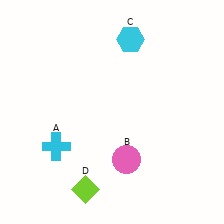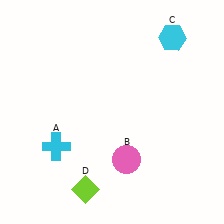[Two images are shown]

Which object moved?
The cyan hexagon (C) moved right.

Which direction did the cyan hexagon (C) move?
The cyan hexagon (C) moved right.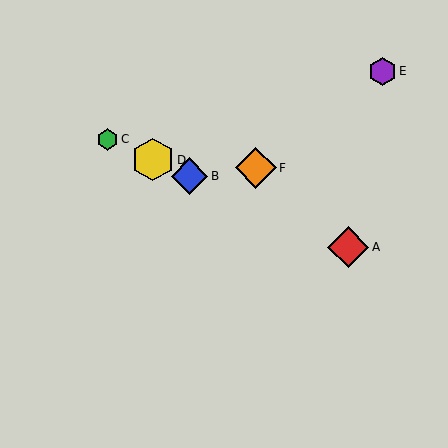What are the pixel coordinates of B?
Object B is at (190, 176).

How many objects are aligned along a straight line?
4 objects (A, B, C, D) are aligned along a straight line.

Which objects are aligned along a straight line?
Objects A, B, C, D are aligned along a straight line.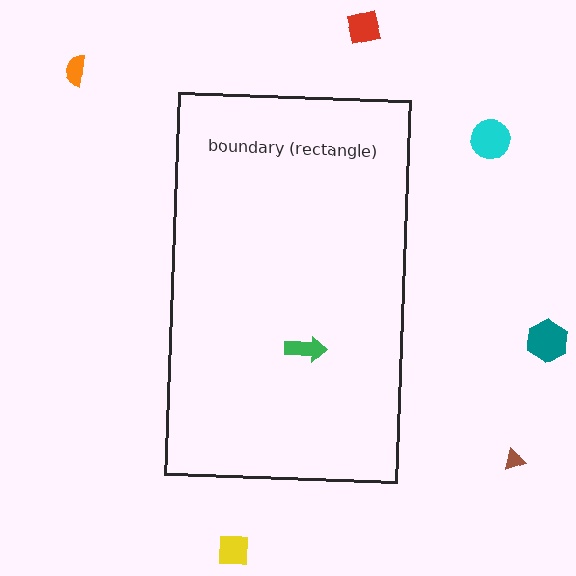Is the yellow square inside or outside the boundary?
Outside.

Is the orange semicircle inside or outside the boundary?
Outside.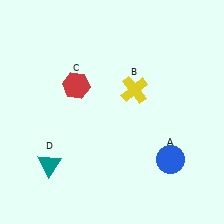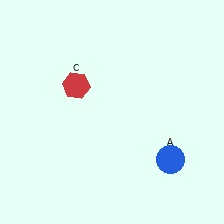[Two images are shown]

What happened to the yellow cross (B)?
The yellow cross (B) was removed in Image 2. It was in the top-right area of Image 1.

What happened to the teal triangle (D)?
The teal triangle (D) was removed in Image 2. It was in the bottom-left area of Image 1.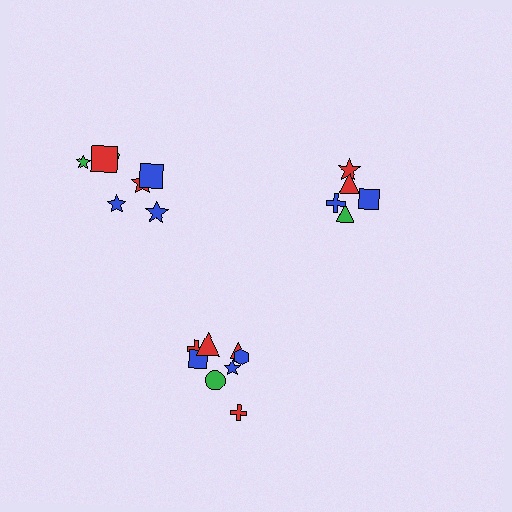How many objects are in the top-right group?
There are 5 objects.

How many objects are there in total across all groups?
There are 20 objects.